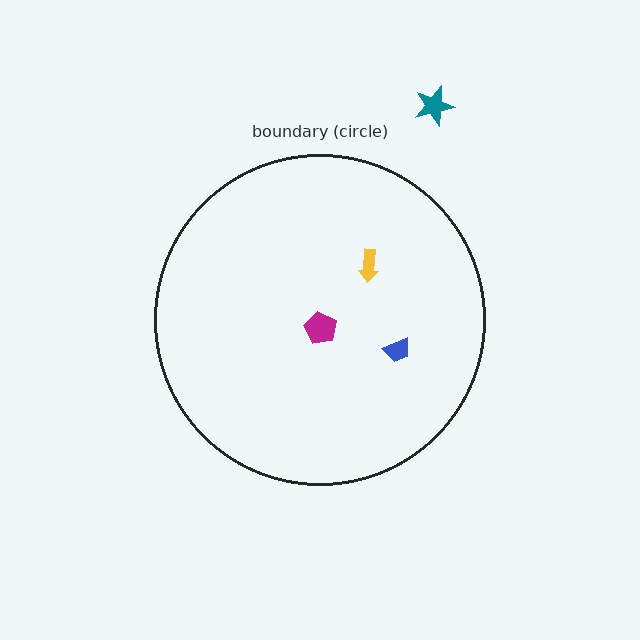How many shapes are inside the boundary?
3 inside, 1 outside.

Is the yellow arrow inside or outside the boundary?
Inside.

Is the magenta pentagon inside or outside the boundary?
Inside.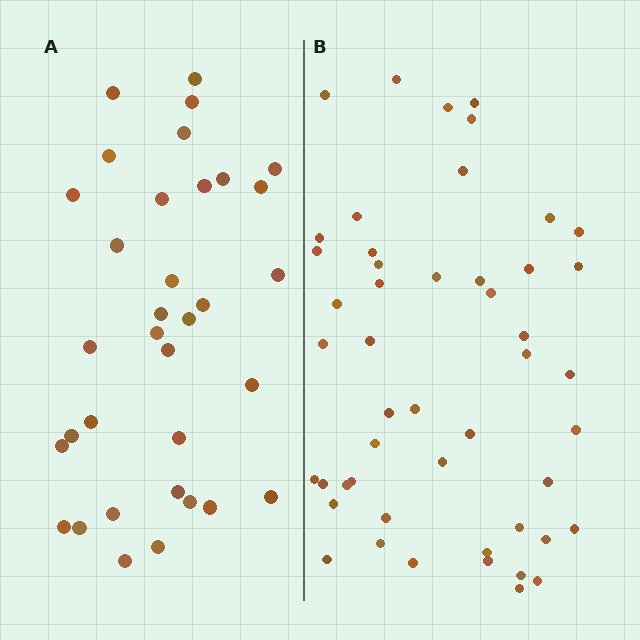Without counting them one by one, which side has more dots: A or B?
Region B (the right region) has more dots.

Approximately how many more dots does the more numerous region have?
Region B has approximately 15 more dots than region A.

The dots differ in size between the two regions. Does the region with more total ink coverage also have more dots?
No. Region A has more total ink coverage because its dots are larger, but region B actually contains more individual dots. Total area can be misleading — the number of items is what matters here.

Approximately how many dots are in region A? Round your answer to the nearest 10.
About 30 dots. (The exact count is 34, which rounds to 30.)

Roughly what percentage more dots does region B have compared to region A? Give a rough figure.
About 45% more.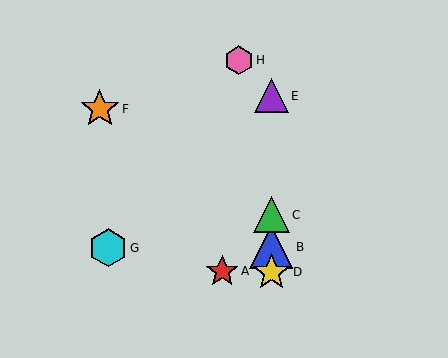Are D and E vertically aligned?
Yes, both are at x≈271.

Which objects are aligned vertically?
Objects B, C, D, E are aligned vertically.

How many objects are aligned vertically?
4 objects (B, C, D, E) are aligned vertically.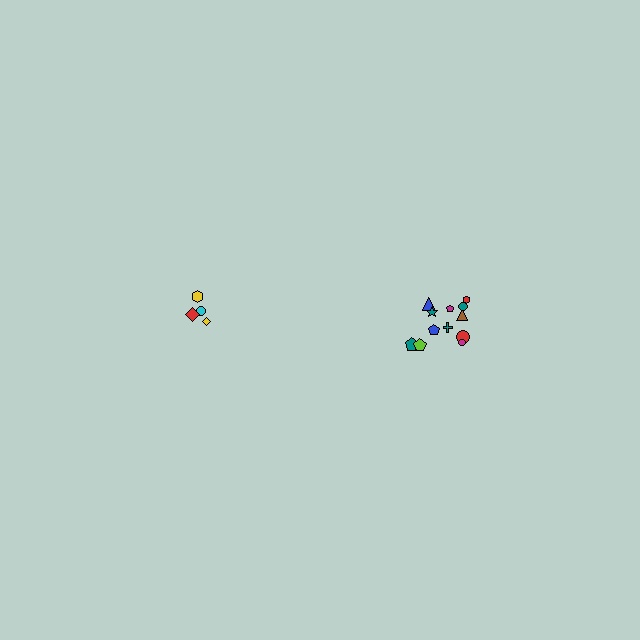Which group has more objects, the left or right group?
The right group.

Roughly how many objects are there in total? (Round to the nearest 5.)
Roughly 15 objects in total.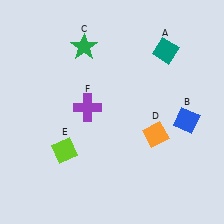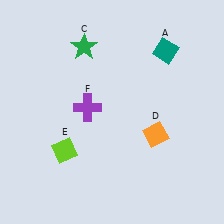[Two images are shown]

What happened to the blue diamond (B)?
The blue diamond (B) was removed in Image 2. It was in the bottom-right area of Image 1.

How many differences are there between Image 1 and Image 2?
There is 1 difference between the two images.